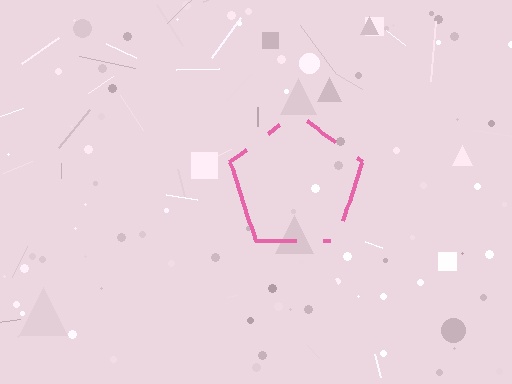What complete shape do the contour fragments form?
The contour fragments form a pentagon.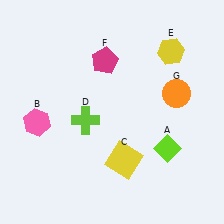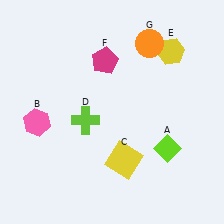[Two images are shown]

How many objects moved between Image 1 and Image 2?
1 object moved between the two images.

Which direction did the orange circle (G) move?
The orange circle (G) moved up.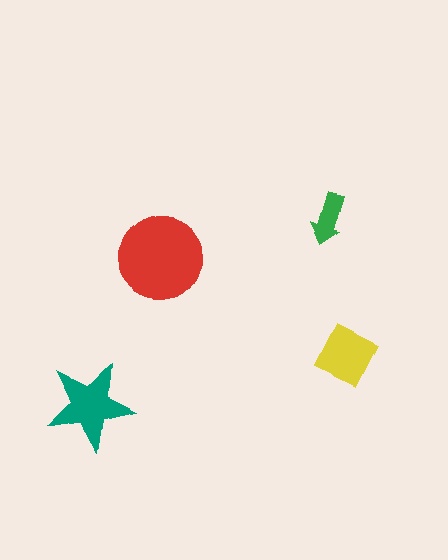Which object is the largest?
The red circle.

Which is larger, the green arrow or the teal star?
The teal star.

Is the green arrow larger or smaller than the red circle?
Smaller.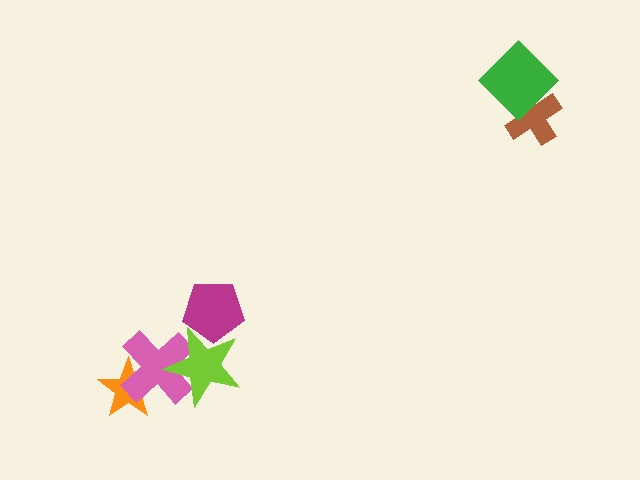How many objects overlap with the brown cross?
1 object overlaps with the brown cross.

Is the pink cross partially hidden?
Yes, it is partially covered by another shape.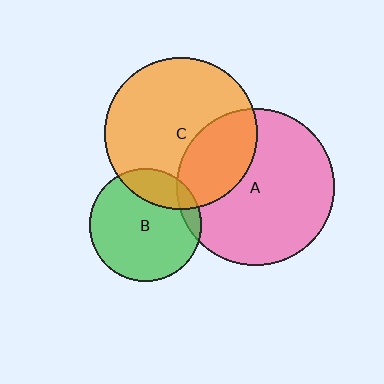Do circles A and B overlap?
Yes.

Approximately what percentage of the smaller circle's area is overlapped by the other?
Approximately 10%.